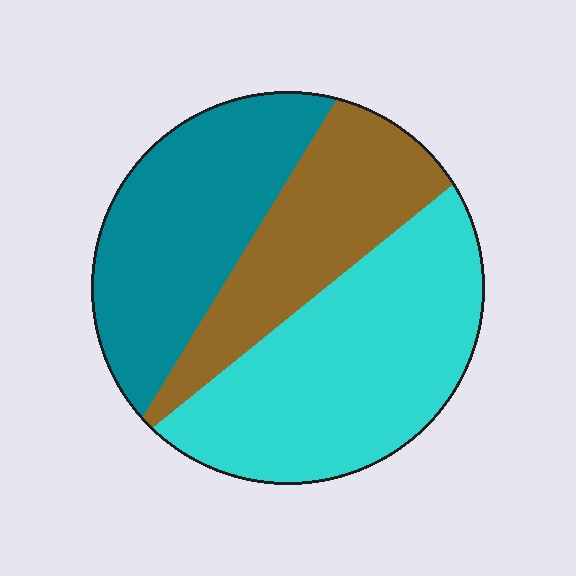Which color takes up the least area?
Brown, at roughly 25%.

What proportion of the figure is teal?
Teal covers around 30% of the figure.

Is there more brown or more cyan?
Cyan.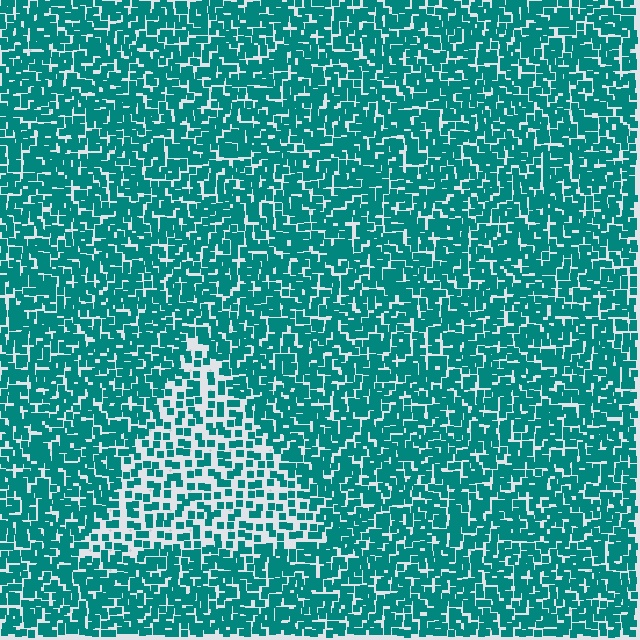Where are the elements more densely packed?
The elements are more densely packed outside the triangle boundary.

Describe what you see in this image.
The image contains small teal elements arranged at two different densities. A triangle-shaped region is visible where the elements are less densely packed than the surrounding area.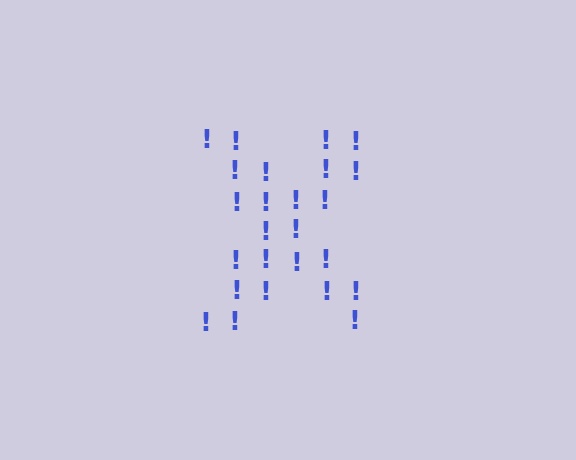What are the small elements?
The small elements are exclamation marks.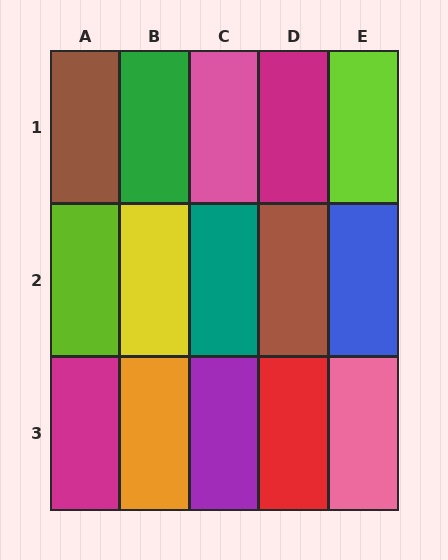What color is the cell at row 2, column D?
Brown.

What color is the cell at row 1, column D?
Magenta.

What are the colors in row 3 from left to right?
Magenta, orange, purple, red, pink.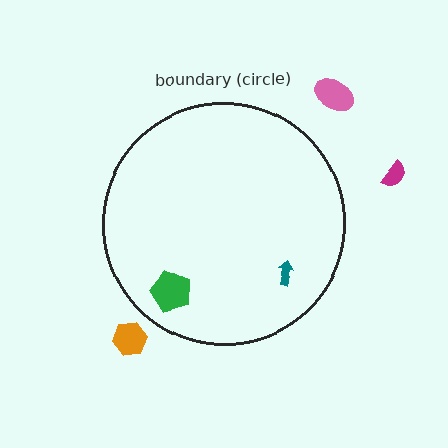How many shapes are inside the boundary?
2 inside, 3 outside.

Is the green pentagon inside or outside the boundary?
Inside.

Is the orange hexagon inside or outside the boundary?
Outside.